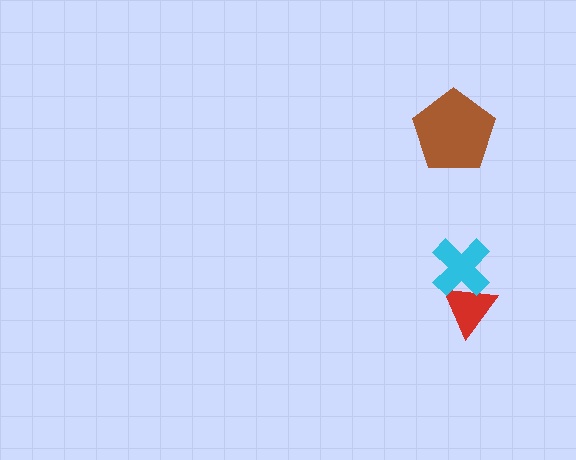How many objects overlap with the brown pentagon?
0 objects overlap with the brown pentagon.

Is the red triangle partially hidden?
Yes, it is partially covered by another shape.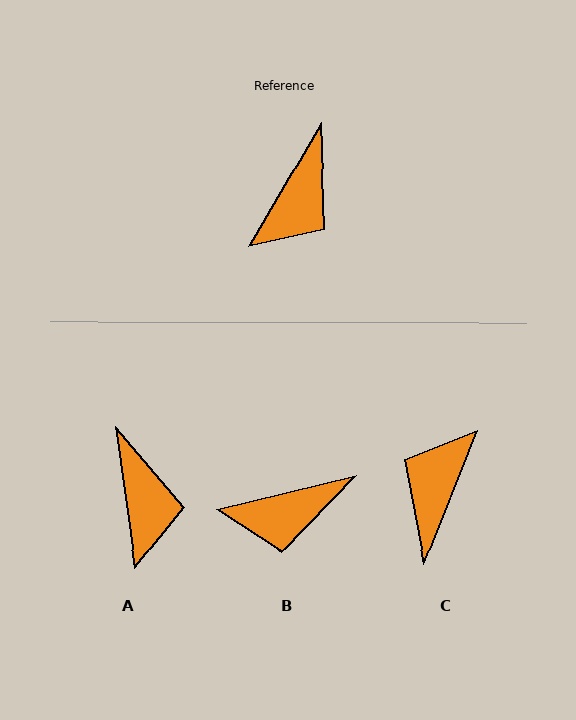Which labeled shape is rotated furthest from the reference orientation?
C, about 172 degrees away.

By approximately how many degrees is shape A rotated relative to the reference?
Approximately 38 degrees counter-clockwise.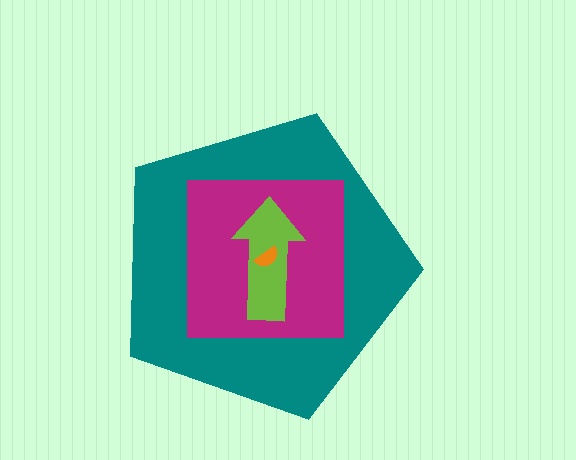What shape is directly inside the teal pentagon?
The magenta square.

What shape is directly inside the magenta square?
The lime arrow.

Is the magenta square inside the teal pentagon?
Yes.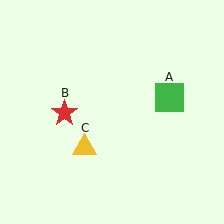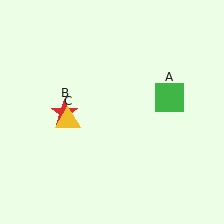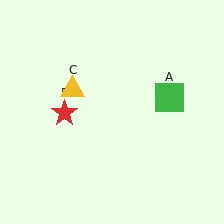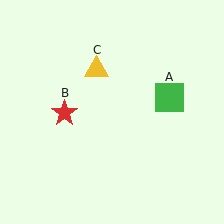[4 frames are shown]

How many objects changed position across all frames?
1 object changed position: yellow triangle (object C).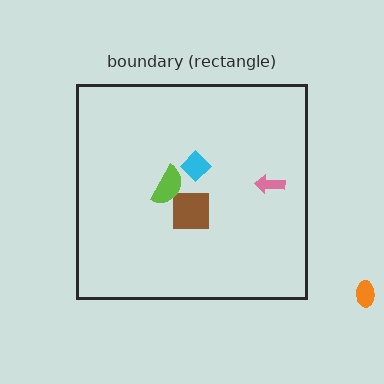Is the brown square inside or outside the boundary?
Inside.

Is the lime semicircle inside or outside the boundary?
Inside.